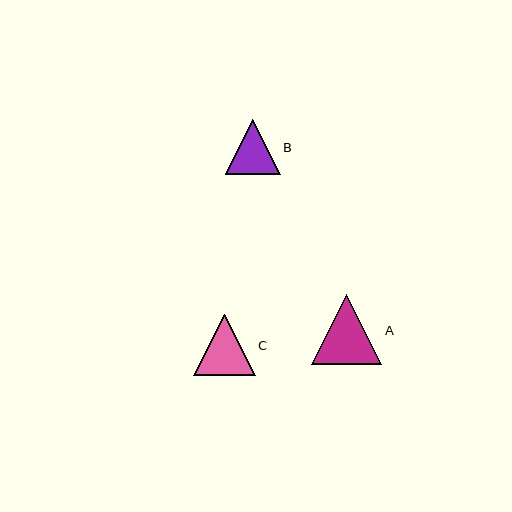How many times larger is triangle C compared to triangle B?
Triangle C is approximately 1.1 times the size of triangle B.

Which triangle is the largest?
Triangle A is the largest with a size of approximately 70 pixels.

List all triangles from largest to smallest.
From largest to smallest: A, C, B.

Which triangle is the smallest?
Triangle B is the smallest with a size of approximately 55 pixels.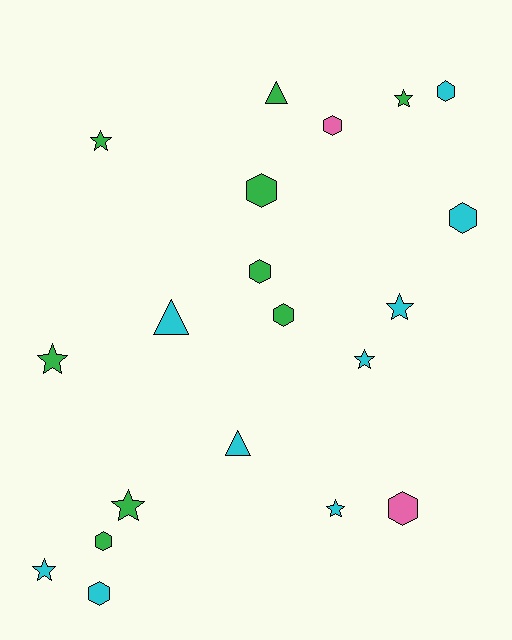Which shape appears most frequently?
Hexagon, with 9 objects.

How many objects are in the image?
There are 20 objects.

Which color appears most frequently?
Cyan, with 9 objects.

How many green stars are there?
There are 4 green stars.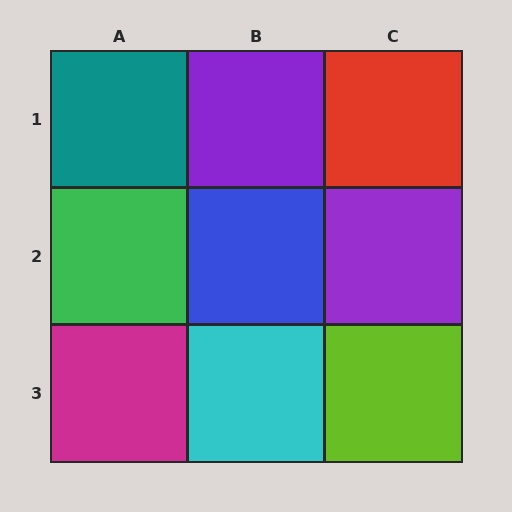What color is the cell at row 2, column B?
Blue.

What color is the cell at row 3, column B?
Cyan.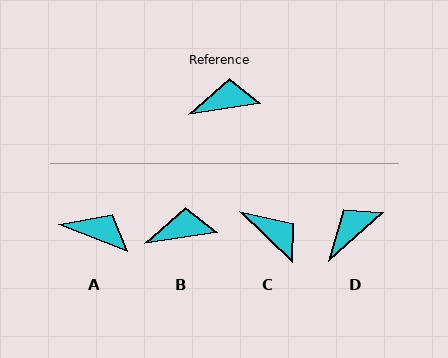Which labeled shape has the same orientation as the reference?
B.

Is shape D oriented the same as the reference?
No, it is off by about 33 degrees.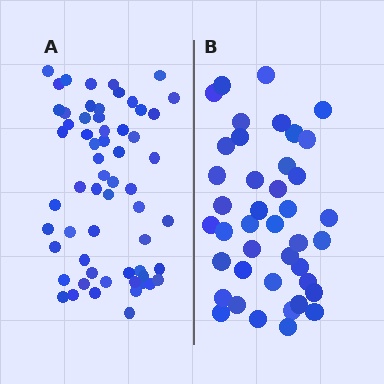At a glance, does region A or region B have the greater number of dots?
Region A (the left region) has more dots.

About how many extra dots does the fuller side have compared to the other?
Region A has approximately 20 more dots than region B.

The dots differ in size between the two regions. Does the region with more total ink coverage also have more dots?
No. Region B has more total ink coverage because its dots are larger, but region A actually contains more individual dots. Total area can be misleading — the number of items is what matters here.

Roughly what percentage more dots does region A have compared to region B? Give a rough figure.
About 45% more.